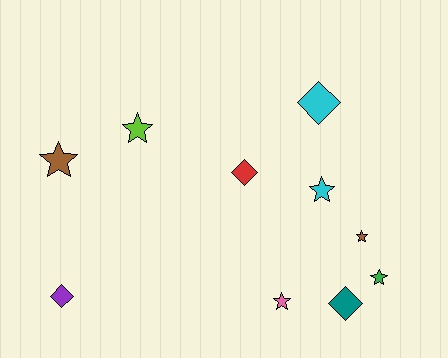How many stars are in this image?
There are 6 stars.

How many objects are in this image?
There are 10 objects.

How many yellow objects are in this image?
There are no yellow objects.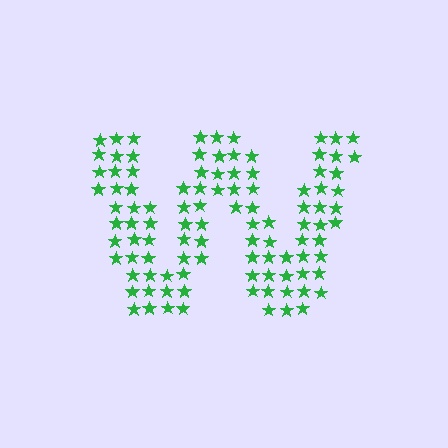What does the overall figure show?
The overall figure shows the letter W.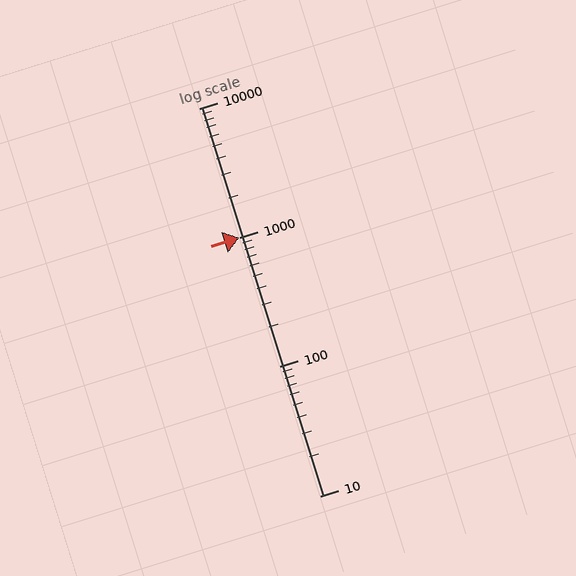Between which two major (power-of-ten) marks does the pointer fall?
The pointer is between 1000 and 10000.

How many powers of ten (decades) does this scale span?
The scale spans 3 decades, from 10 to 10000.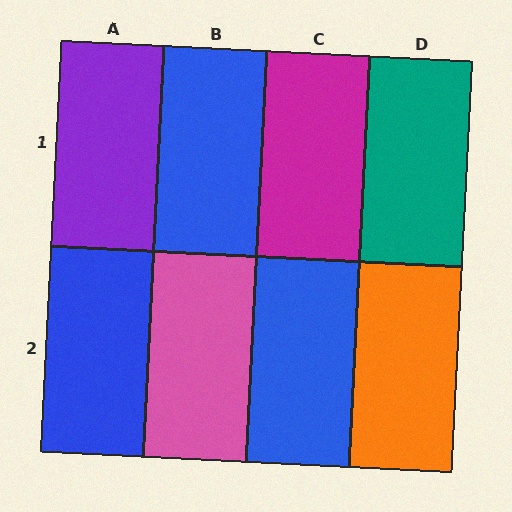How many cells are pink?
1 cell is pink.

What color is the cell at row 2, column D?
Orange.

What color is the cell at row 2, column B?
Pink.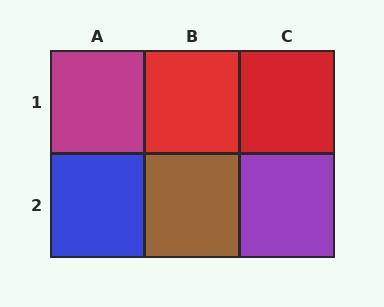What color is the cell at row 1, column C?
Red.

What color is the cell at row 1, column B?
Red.